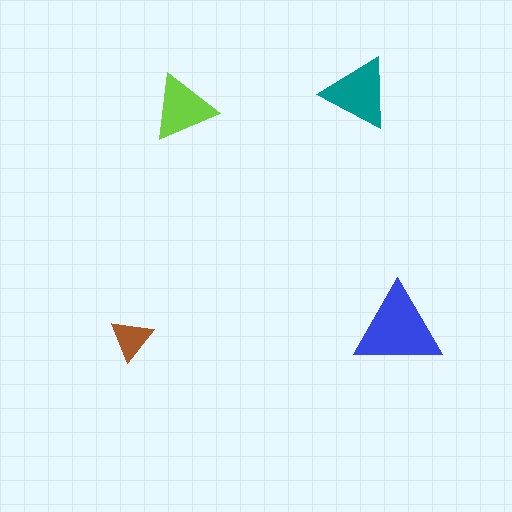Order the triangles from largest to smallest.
the blue one, the teal one, the lime one, the brown one.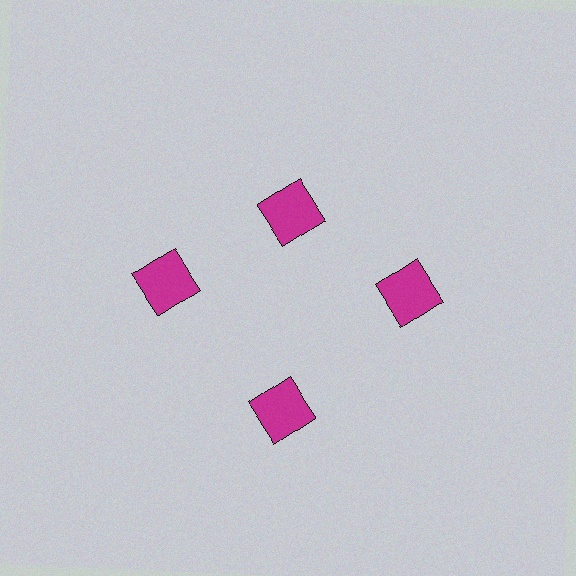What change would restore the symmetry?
The symmetry would be restored by moving it outward, back onto the ring so that all 4 squares sit at equal angles and equal distance from the center.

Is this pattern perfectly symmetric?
No. The 4 magenta squares are arranged in a ring, but one element near the 12 o'clock position is pulled inward toward the center, breaking the 4-fold rotational symmetry.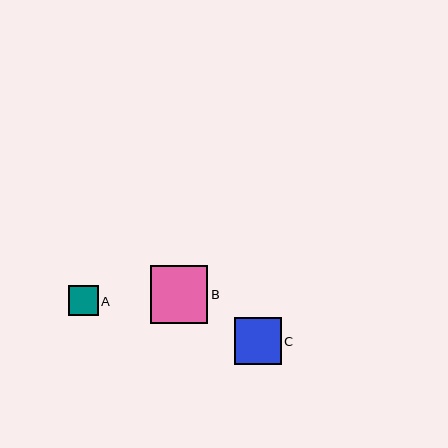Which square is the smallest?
Square A is the smallest with a size of approximately 30 pixels.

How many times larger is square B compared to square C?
Square B is approximately 1.2 times the size of square C.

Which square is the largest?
Square B is the largest with a size of approximately 58 pixels.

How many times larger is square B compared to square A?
Square B is approximately 1.9 times the size of square A.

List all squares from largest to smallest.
From largest to smallest: B, C, A.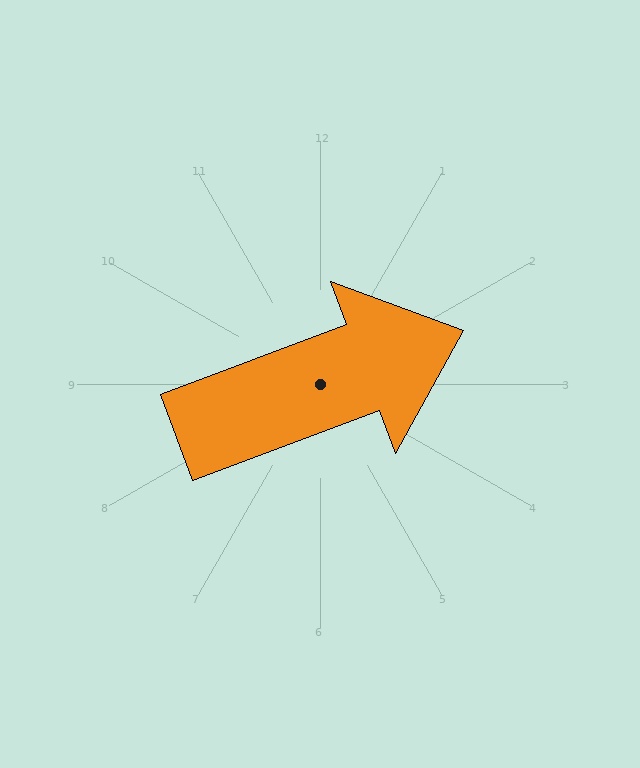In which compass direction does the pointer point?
East.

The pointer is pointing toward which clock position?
Roughly 2 o'clock.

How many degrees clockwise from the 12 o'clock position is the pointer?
Approximately 69 degrees.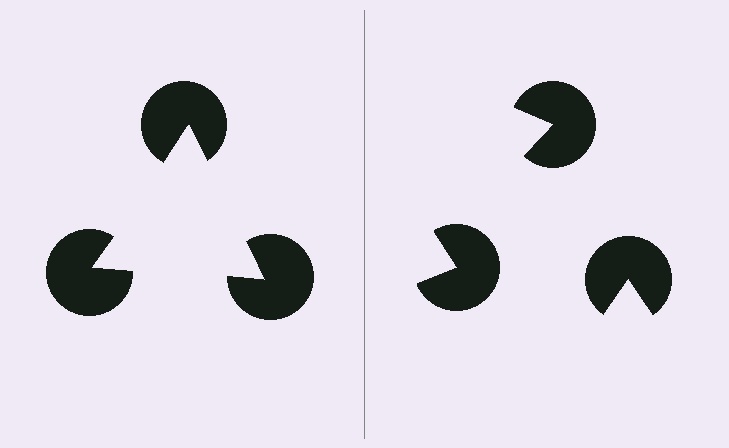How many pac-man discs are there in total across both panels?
6 — 3 on each side.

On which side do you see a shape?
An illusory triangle appears on the left side. On the right side the wedge cuts are rotated, so no coherent shape forms.